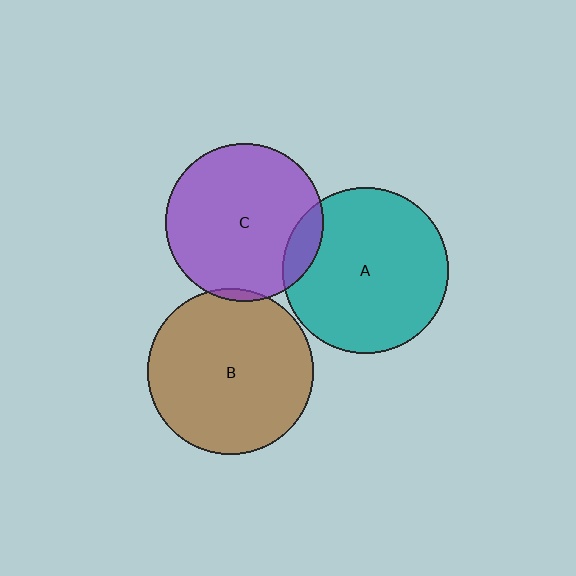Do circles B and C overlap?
Yes.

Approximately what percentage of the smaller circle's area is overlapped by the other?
Approximately 5%.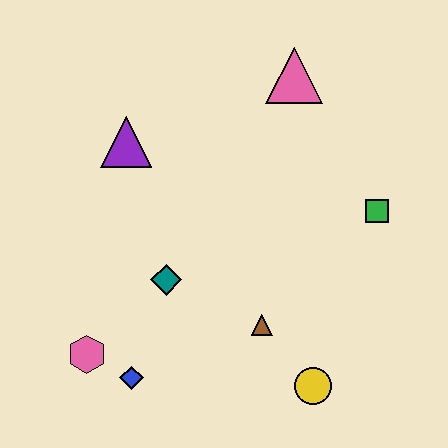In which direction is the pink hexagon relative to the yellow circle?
The pink hexagon is to the left of the yellow circle.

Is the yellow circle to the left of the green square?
Yes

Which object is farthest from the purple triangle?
The yellow circle is farthest from the purple triangle.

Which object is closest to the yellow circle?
The brown triangle is closest to the yellow circle.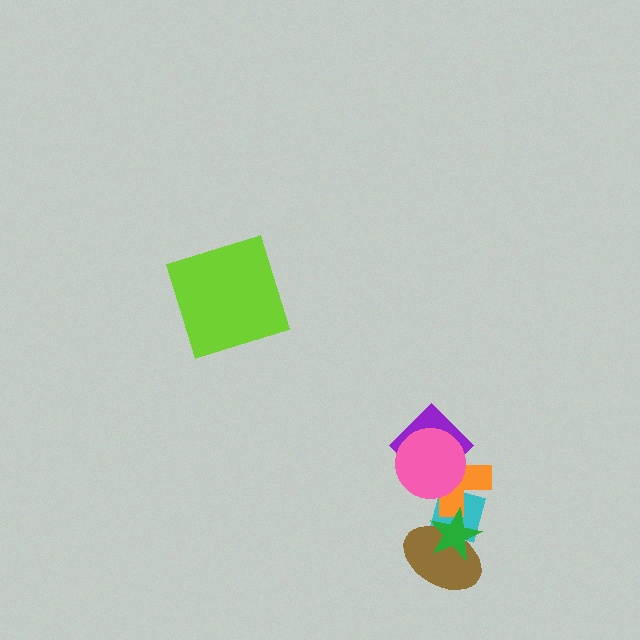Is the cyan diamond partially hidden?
Yes, it is partially covered by another shape.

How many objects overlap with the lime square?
0 objects overlap with the lime square.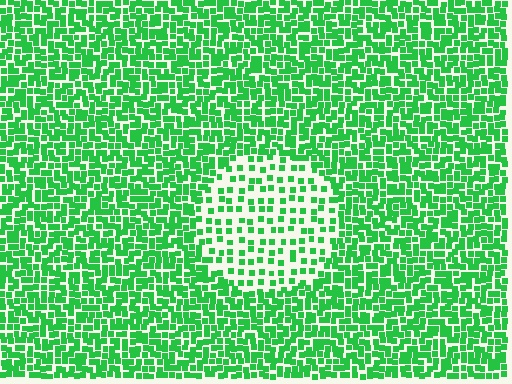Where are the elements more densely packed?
The elements are more densely packed outside the circle boundary.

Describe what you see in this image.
The image contains small green elements arranged at two different densities. A circle-shaped region is visible where the elements are less densely packed than the surrounding area.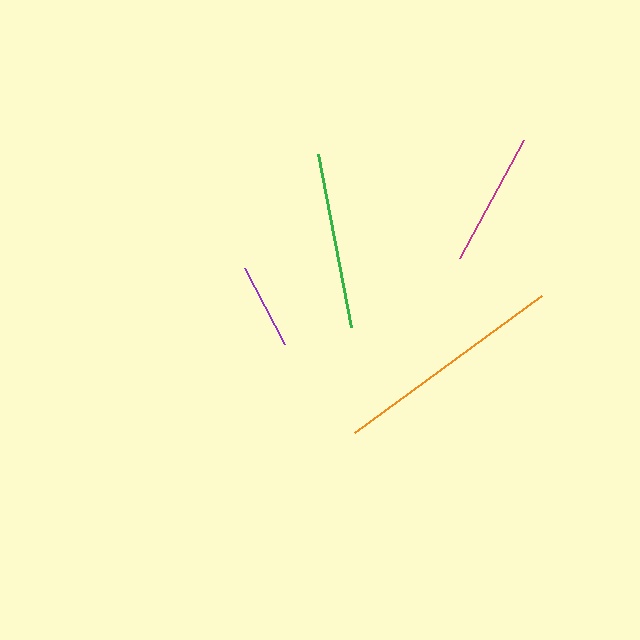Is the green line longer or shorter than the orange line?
The orange line is longer than the green line.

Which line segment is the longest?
The orange line is the longest at approximately 231 pixels.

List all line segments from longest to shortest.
From longest to shortest: orange, green, magenta, purple.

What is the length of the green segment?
The green segment is approximately 176 pixels long.